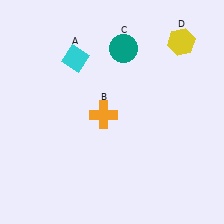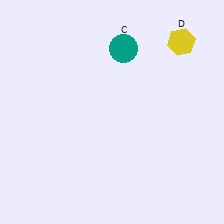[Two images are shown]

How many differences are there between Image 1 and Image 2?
There are 2 differences between the two images.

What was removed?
The cyan diamond (A), the orange cross (B) were removed in Image 2.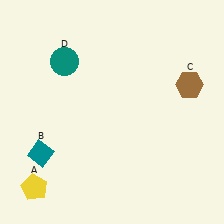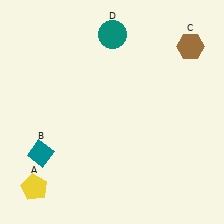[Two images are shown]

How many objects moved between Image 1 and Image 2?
2 objects moved between the two images.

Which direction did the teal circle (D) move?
The teal circle (D) moved right.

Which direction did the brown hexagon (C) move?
The brown hexagon (C) moved up.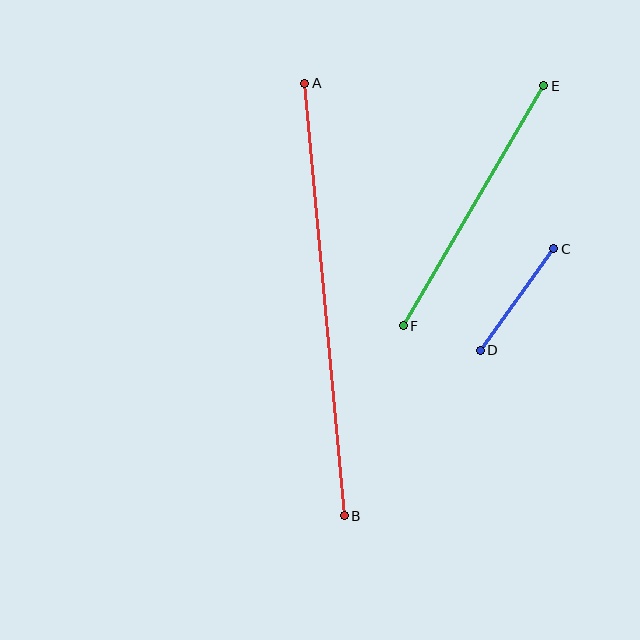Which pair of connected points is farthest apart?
Points A and B are farthest apart.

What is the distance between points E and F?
The distance is approximately 278 pixels.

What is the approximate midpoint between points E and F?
The midpoint is at approximately (474, 206) pixels.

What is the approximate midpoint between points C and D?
The midpoint is at approximately (517, 299) pixels.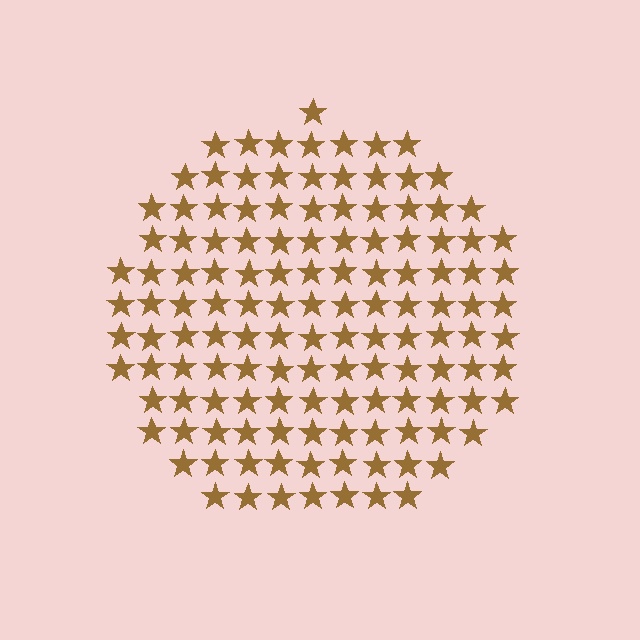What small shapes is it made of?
It is made of small stars.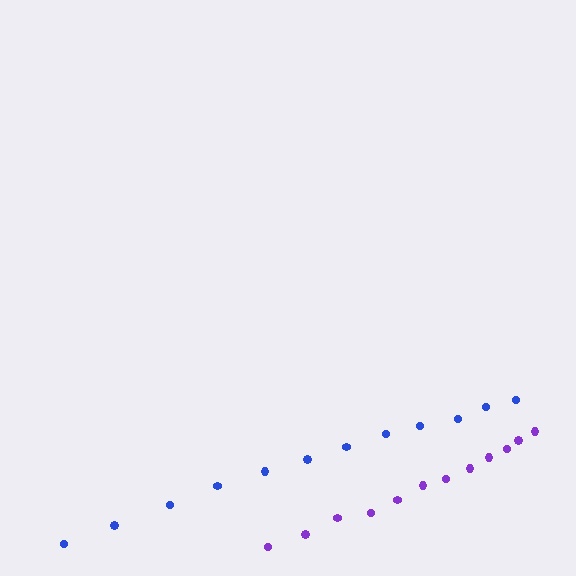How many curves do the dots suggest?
There are 2 distinct paths.